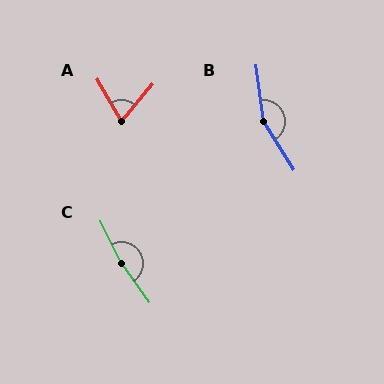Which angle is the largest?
C, at approximately 169 degrees.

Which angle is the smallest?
A, at approximately 70 degrees.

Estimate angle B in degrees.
Approximately 156 degrees.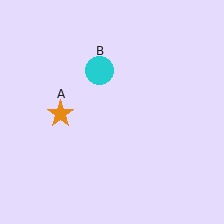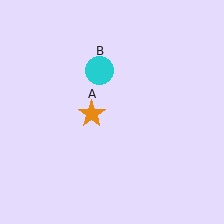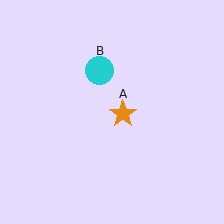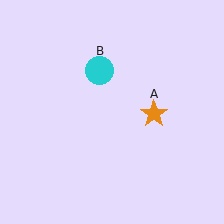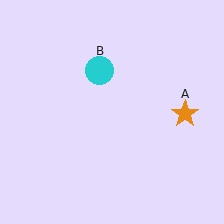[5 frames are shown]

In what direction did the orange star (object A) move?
The orange star (object A) moved right.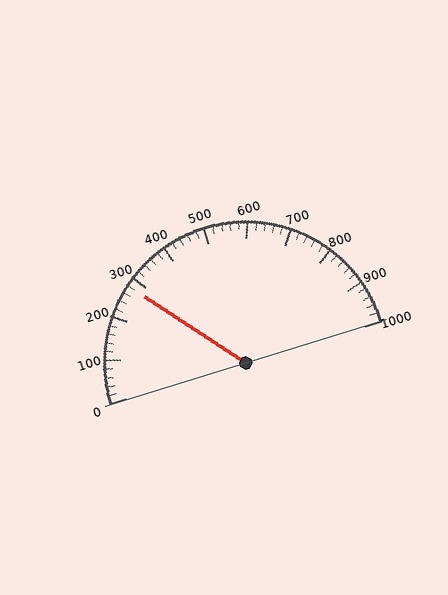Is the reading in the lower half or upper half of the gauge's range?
The reading is in the lower half of the range (0 to 1000).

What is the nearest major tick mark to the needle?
The nearest major tick mark is 300.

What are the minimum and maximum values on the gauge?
The gauge ranges from 0 to 1000.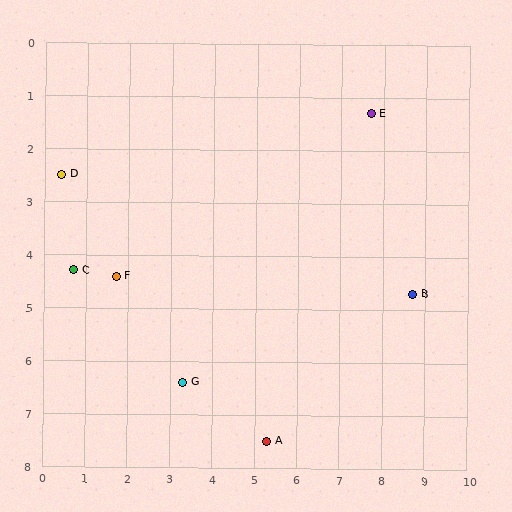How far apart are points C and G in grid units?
Points C and G are about 3.3 grid units apart.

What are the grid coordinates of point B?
Point B is at approximately (8.7, 4.7).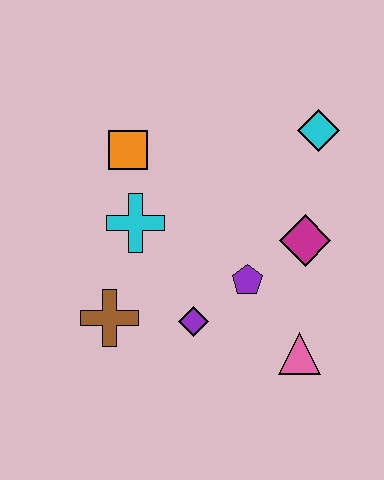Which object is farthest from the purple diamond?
The cyan diamond is farthest from the purple diamond.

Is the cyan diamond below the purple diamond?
No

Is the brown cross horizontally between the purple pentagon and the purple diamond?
No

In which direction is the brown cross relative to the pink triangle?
The brown cross is to the left of the pink triangle.